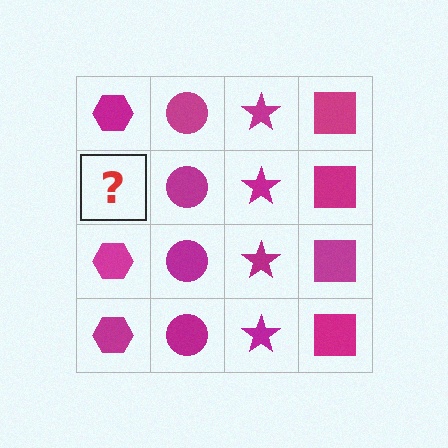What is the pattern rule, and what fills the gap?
The rule is that each column has a consistent shape. The gap should be filled with a magenta hexagon.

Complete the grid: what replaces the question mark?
The question mark should be replaced with a magenta hexagon.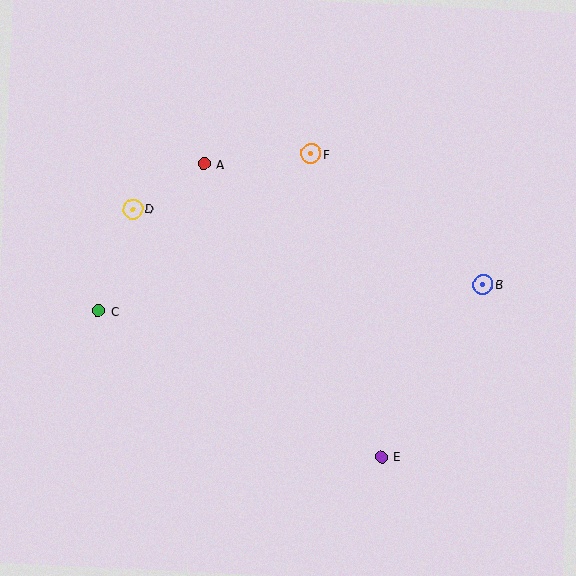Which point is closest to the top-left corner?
Point D is closest to the top-left corner.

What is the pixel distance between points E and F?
The distance between E and F is 311 pixels.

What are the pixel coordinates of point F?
Point F is at (311, 154).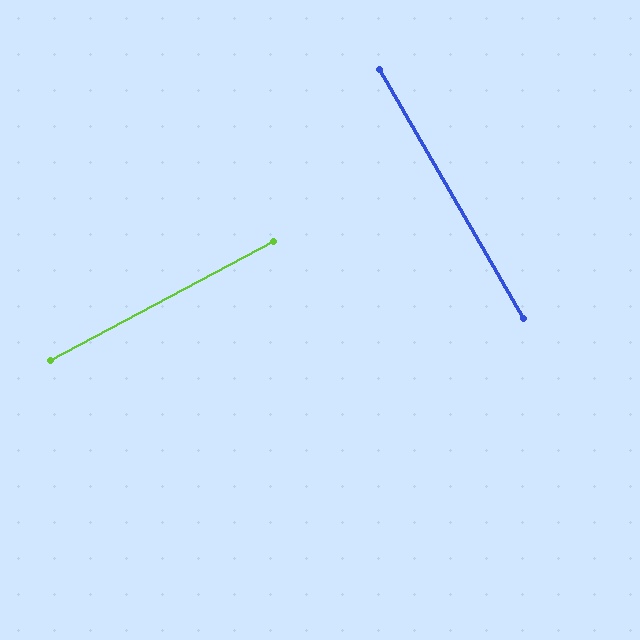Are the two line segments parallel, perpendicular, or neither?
Perpendicular — they meet at approximately 88°.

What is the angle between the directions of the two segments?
Approximately 88 degrees.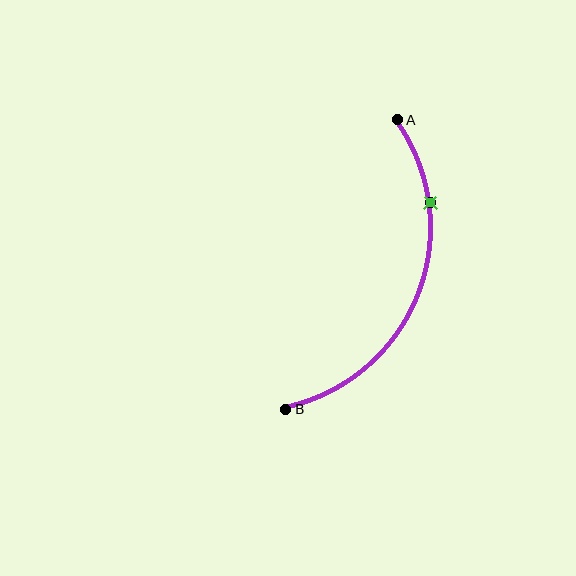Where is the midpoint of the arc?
The arc midpoint is the point on the curve farthest from the straight line joining A and B. It sits to the right of that line.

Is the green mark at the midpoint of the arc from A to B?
No. The green mark lies on the arc but is closer to endpoint A. The arc midpoint would be at the point on the curve equidistant along the arc from both A and B.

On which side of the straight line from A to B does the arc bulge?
The arc bulges to the right of the straight line connecting A and B.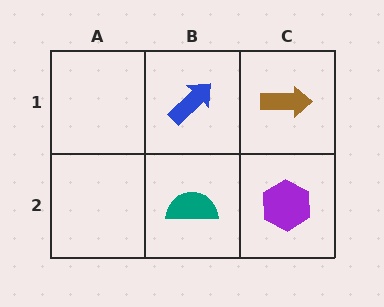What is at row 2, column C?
A purple hexagon.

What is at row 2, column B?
A teal semicircle.